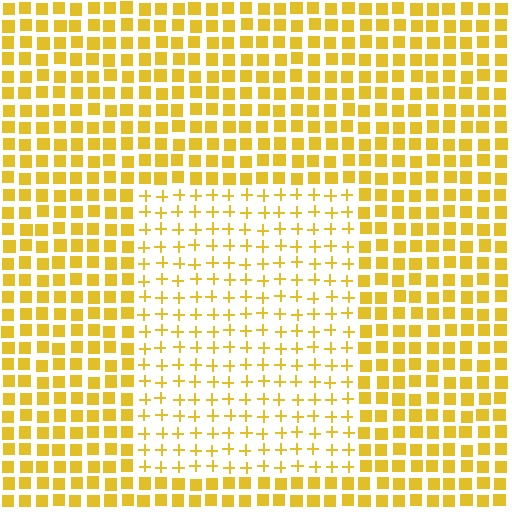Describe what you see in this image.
The image is filled with small yellow elements arranged in a uniform grid. A rectangle-shaped region contains plus signs, while the surrounding area contains squares. The boundary is defined purely by the change in element shape.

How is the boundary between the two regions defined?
The boundary is defined by a change in element shape: plus signs inside vs. squares outside. All elements share the same color and spacing.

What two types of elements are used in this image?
The image uses plus signs inside the rectangle region and squares outside it.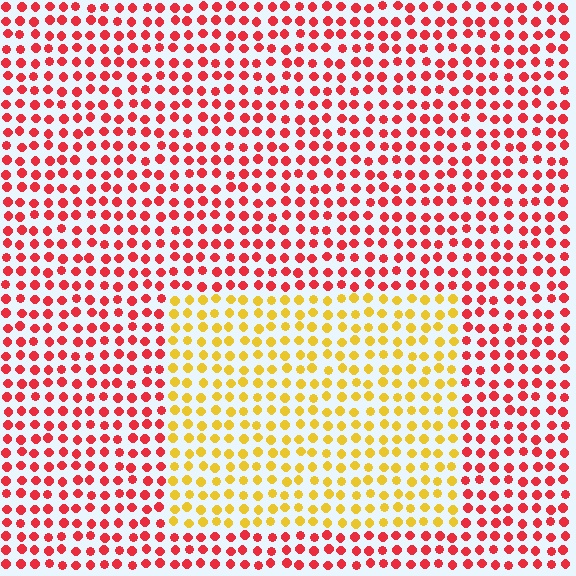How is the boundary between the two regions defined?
The boundary is defined purely by a slight shift in hue (about 54 degrees). Spacing, size, and orientation are identical on both sides.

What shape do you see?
I see a rectangle.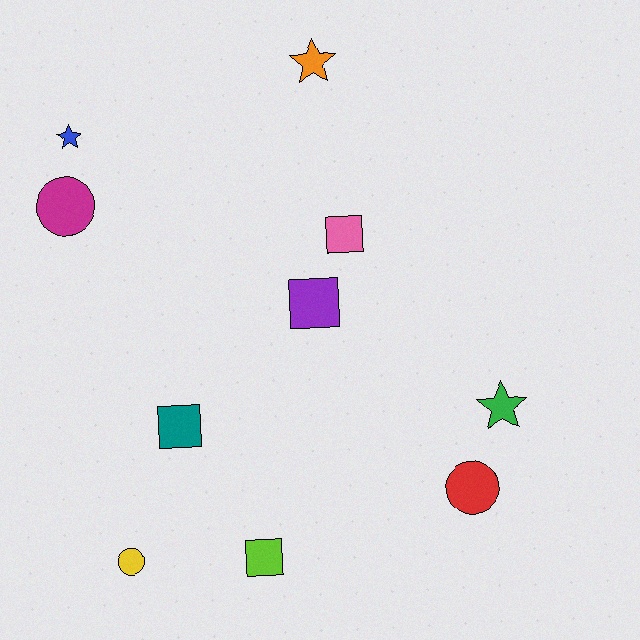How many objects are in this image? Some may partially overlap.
There are 10 objects.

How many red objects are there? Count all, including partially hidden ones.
There is 1 red object.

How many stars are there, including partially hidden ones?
There are 3 stars.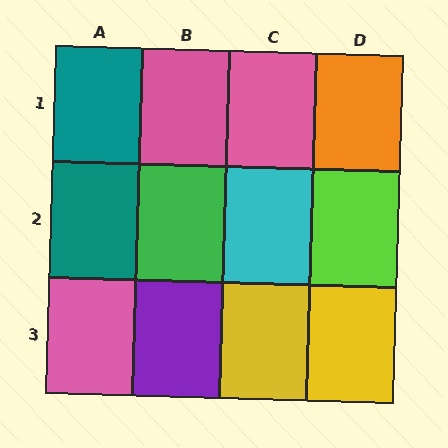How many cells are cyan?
1 cell is cyan.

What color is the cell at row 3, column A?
Pink.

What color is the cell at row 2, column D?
Lime.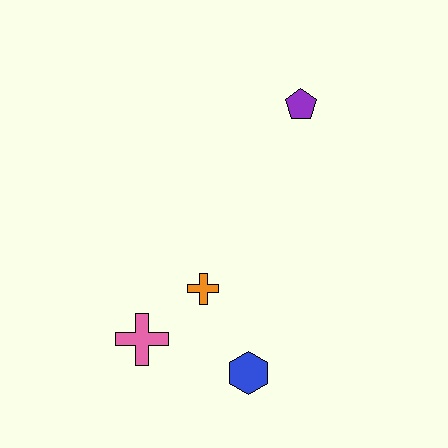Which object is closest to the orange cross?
The pink cross is closest to the orange cross.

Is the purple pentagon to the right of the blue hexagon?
Yes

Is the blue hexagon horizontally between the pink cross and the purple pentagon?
Yes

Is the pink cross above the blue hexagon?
Yes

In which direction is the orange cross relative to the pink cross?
The orange cross is to the right of the pink cross.